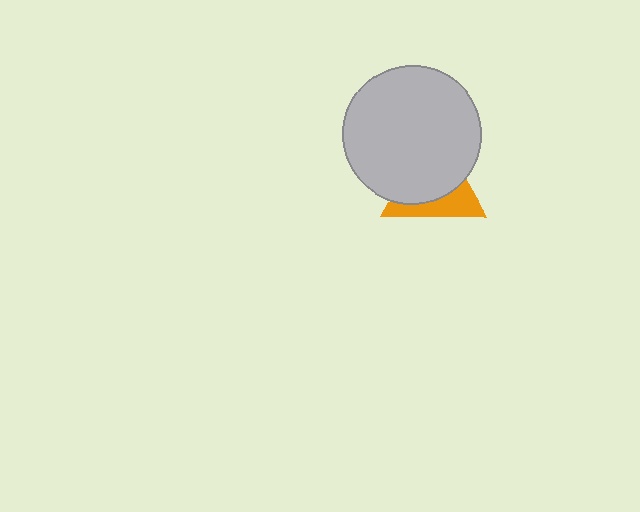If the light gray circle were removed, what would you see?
You would see the complete orange triangle.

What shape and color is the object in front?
The object in front is a light gray circle.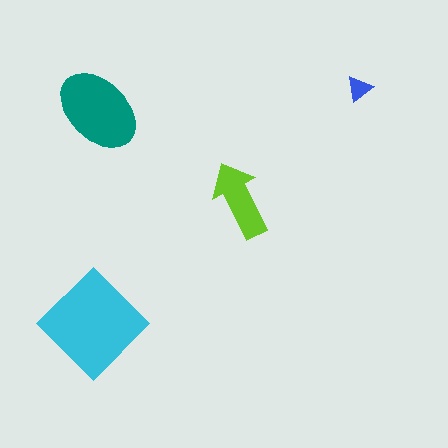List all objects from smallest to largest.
The blue triangle, the lime arrow, the teal ellipse, the cyan diamond.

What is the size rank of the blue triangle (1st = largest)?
4th.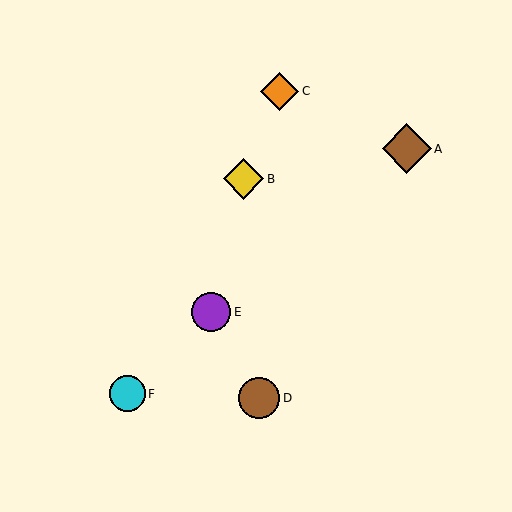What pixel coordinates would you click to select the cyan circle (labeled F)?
Click at (127, 394) to select the cyan circle F.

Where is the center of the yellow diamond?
The center of the yellow diamond is at (243, 179).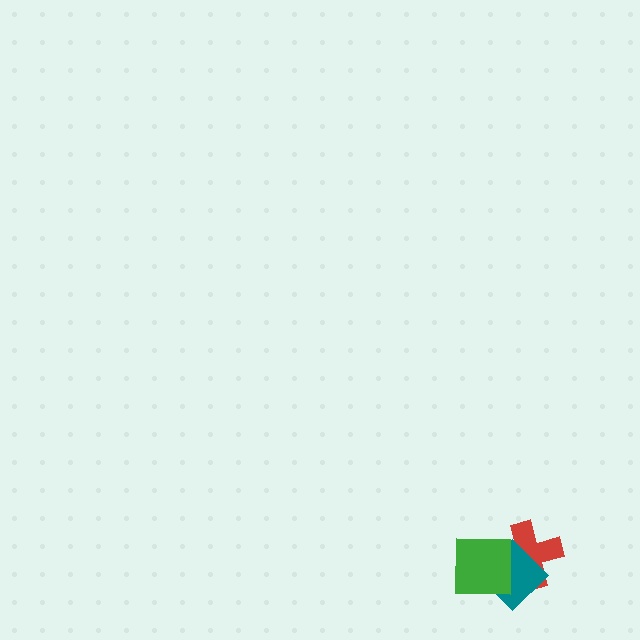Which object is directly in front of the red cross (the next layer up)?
The teal diamond is directly in front of the red cross.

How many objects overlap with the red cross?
2 objects overlap with the red cross.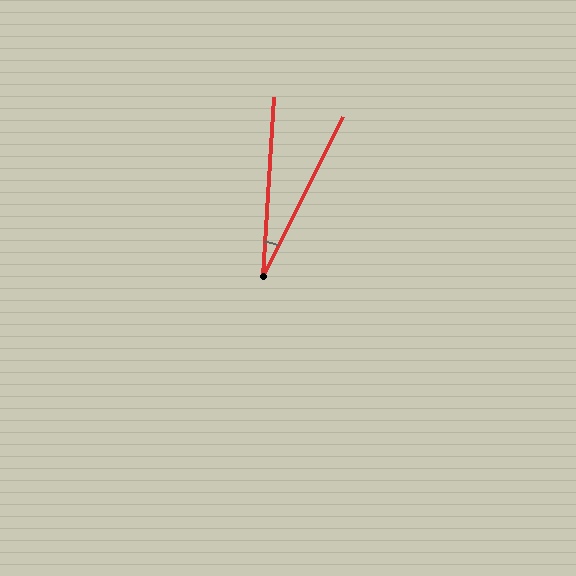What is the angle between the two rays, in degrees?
Approximately 23 degrees.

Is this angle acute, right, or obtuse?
It is acute.